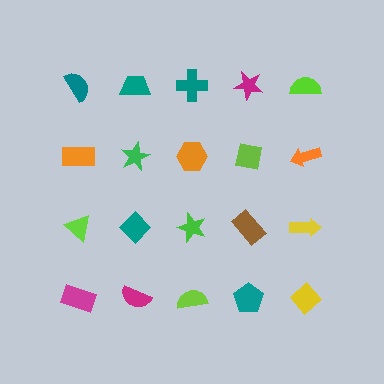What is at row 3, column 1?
A lime triangle.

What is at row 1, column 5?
A lime semicircle.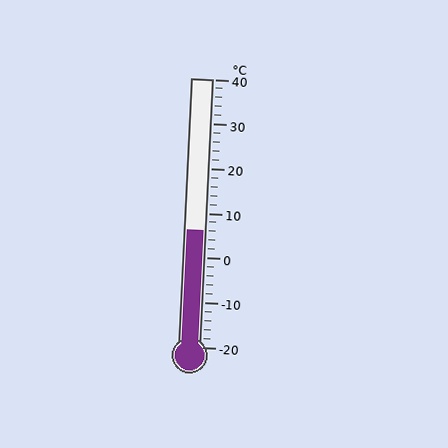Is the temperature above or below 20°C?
The temperature is below 20°C.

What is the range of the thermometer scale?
The thermometer scale ranges from -20°C to 40°C.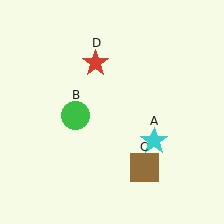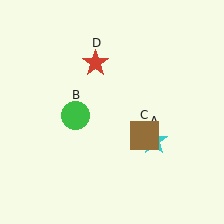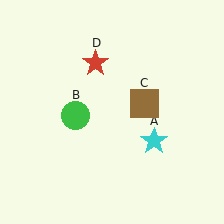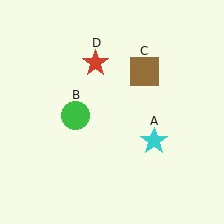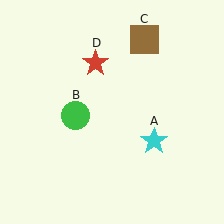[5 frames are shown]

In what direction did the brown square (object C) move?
The brown square (object C) moved up.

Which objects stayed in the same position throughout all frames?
Cyan star (object A) and green circle (object B) and red star (object D) remained stationary.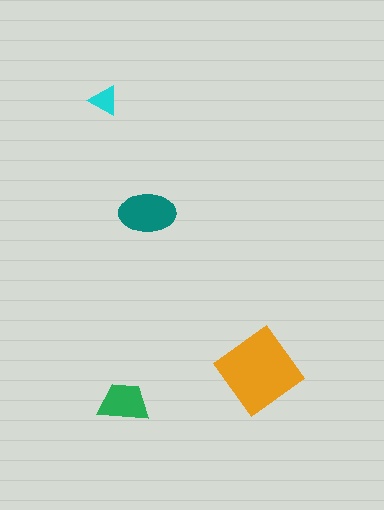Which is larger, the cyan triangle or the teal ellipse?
The teal ellipse.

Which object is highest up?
The cyan triangle is topmost.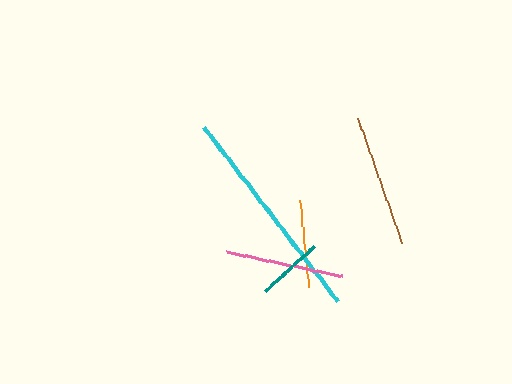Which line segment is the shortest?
The teal line is the shortest at approximately 67 pixels.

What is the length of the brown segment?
The brown segment is approximately 133 pixels long.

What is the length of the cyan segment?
The cyan segment is approximately 218 pixels long.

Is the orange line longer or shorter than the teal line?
The orange line is longer than the teal line.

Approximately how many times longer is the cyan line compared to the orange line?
The cyan line is approximately 2.5 times the length of the orange line.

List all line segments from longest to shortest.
From longest to shortest: cyan, brown, pink, orange, teal.